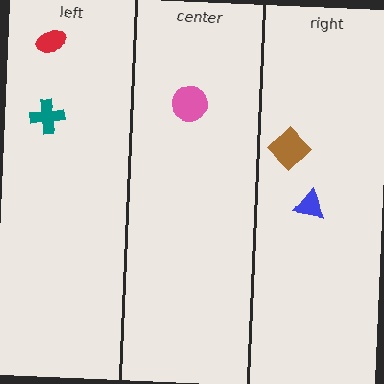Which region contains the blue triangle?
The right region.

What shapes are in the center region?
The pink circle.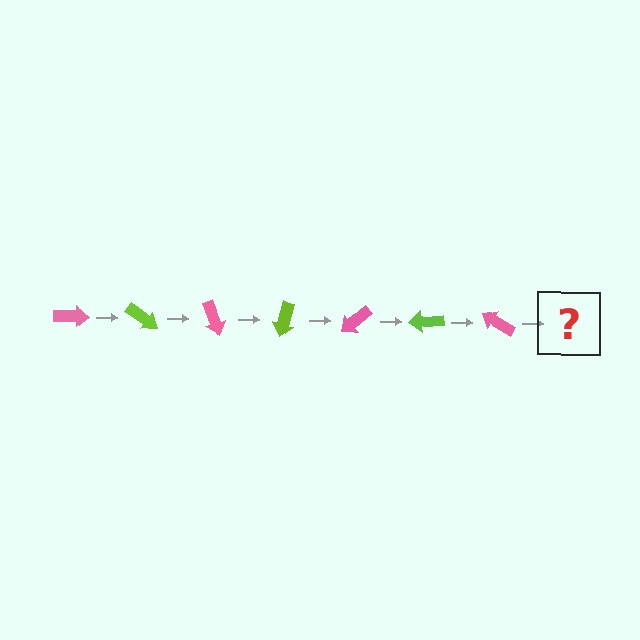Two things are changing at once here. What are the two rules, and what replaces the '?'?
The two rules are that it rotates 35 degrees each step and the color cycles through pink and lime. The '?' should be a lime arrow, rotated 245 degrees from the start.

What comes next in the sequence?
The next element should be a lime arrow, rotated 245 degrees from the start.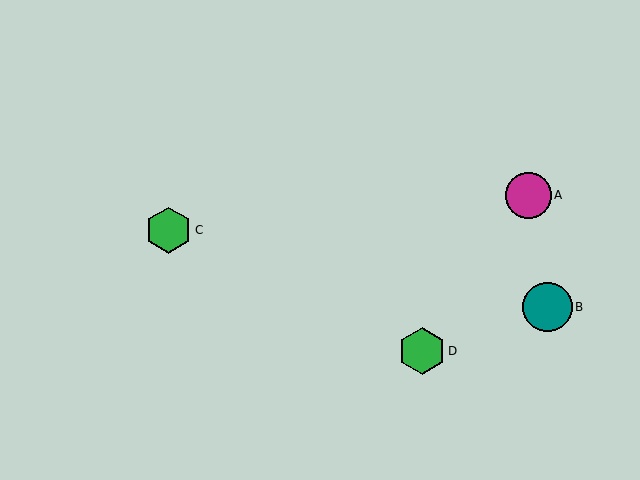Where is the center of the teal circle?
The center of the teal circle is at (547, 307).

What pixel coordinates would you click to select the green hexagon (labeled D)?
Click at (422, 351) to select the green hexagon D.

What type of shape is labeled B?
Shape B is a teal circle.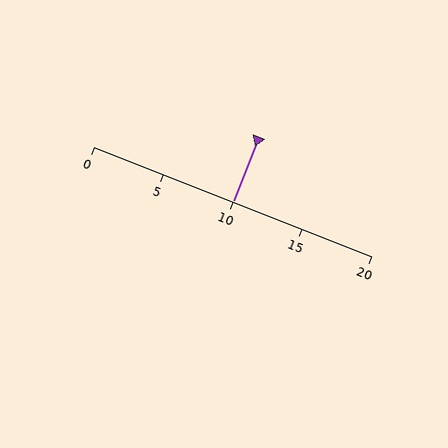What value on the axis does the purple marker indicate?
The marker indicates approximately 10.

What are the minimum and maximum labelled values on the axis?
The axis runs from 0 to 20.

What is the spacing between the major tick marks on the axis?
The major ticks are spaced 5 apart.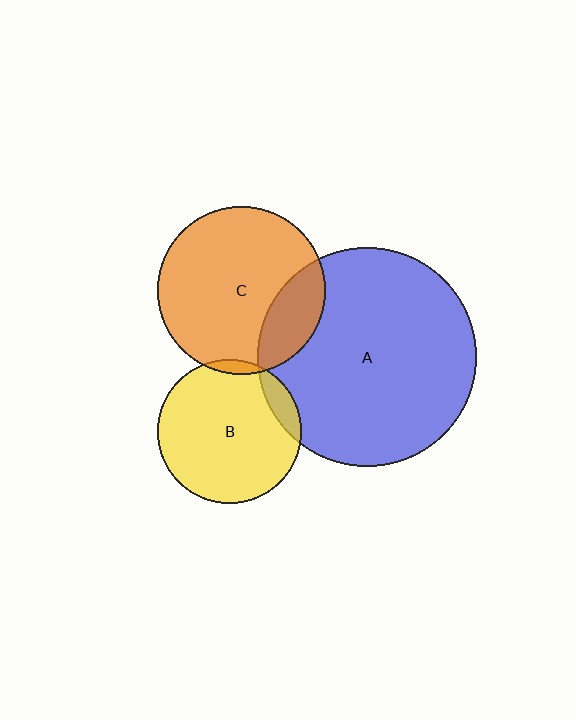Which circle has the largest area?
Circle A (blue).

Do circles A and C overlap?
Yes.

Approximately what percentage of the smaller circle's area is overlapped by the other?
Approximately 20%.